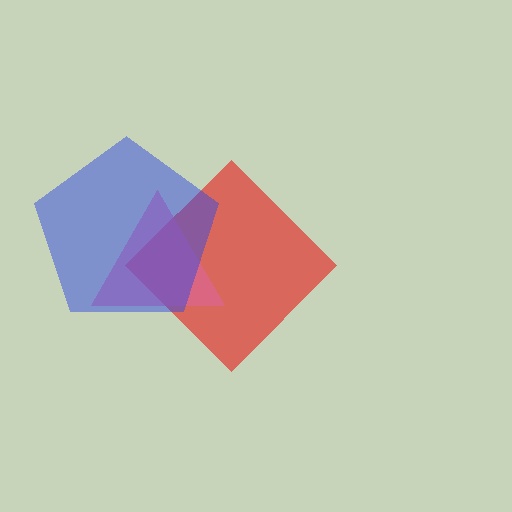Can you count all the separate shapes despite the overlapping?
Yes, there are 3 separate shapes.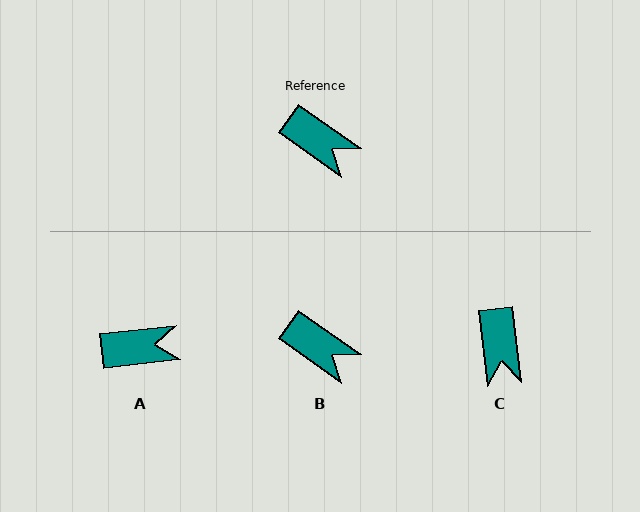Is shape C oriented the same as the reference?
No, it is off by about 48 degrees.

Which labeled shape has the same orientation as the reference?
B.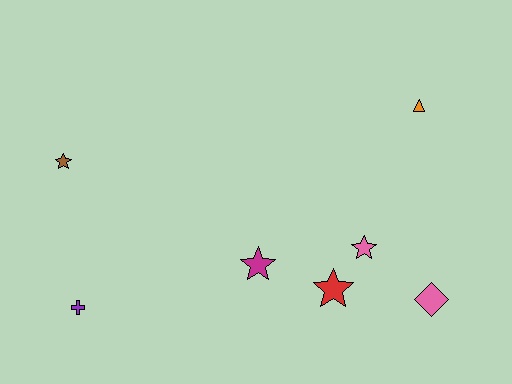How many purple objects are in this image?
There is 1 purple object.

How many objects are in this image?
There are 7 objects.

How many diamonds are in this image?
There is 1 diamond.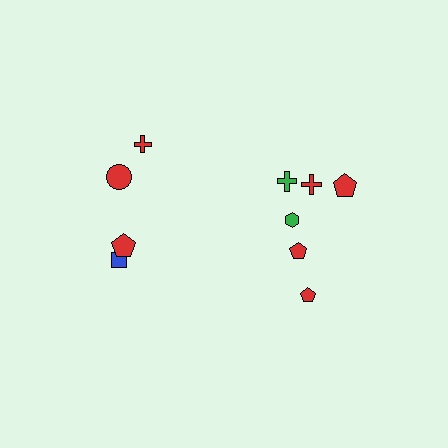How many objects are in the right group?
There are 6 objects.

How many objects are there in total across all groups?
There are 10 objects.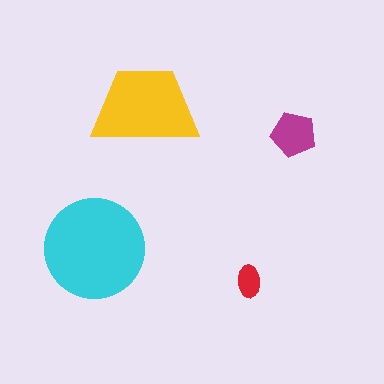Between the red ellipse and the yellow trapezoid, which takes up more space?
The yellow trapezoid.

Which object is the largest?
The cyan circle.